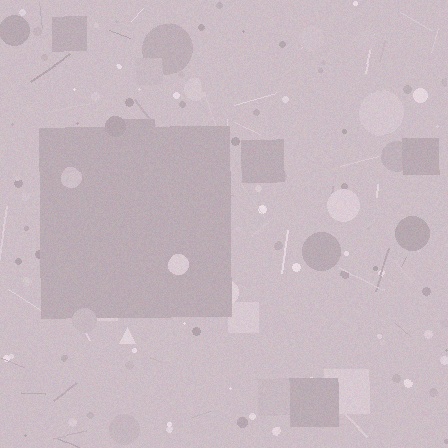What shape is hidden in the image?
A square is hidden in the image.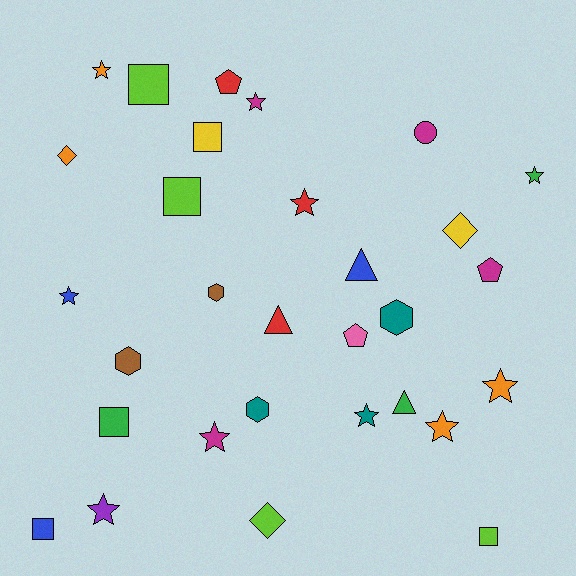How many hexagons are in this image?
There are 4 hexagons.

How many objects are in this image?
There are 30 objects.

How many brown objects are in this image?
There are 2 brown objects.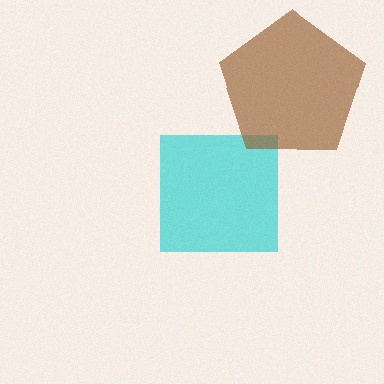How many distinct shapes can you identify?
There are 2 distinct shapes: a cyan square, a brown pentagon.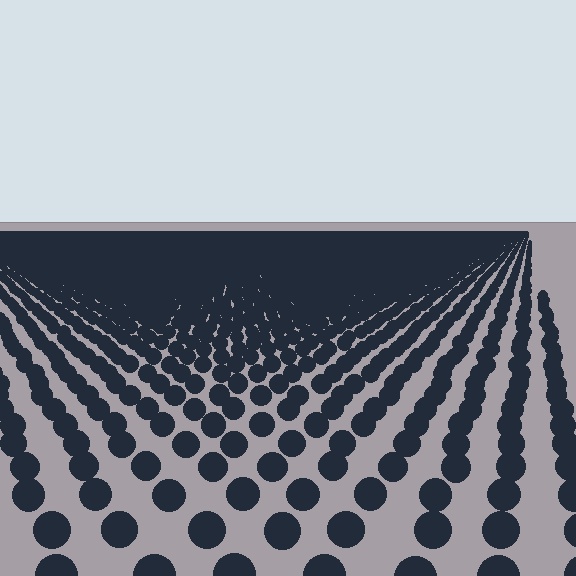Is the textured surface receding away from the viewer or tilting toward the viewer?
The surface is receding away from the viewer. Texture elements get smaller and denser toward the top.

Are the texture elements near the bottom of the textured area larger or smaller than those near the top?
Larger. Near the bottom, elements are closer to the viewer and appear at a bigger on-screen size.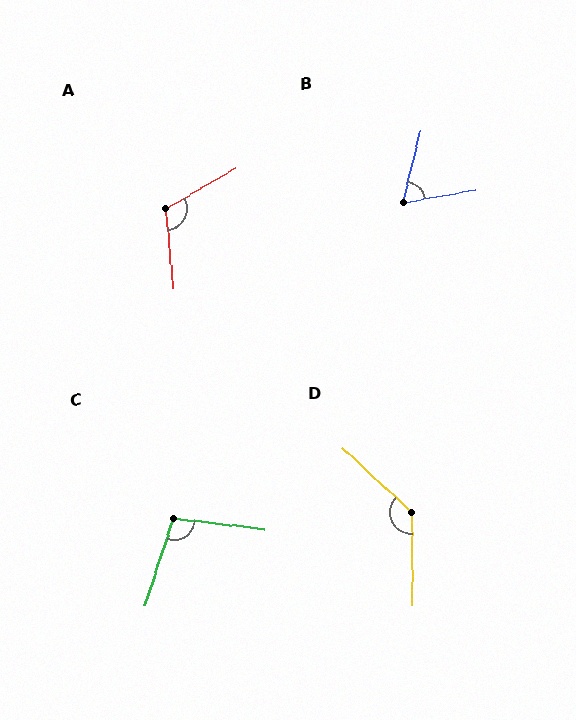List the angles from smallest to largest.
B (67°), C (101°), A (115°), D (134°).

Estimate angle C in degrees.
Approximately 101 degrees.